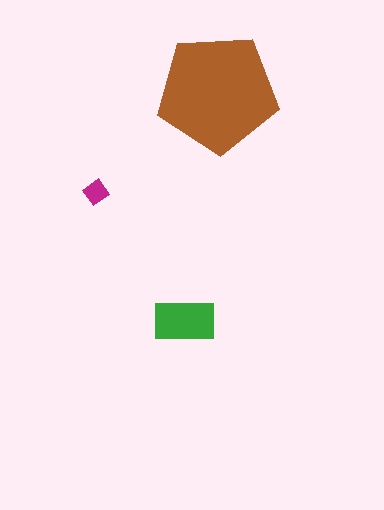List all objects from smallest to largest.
The magenta diamond, the green rectangle, the brown pentagon.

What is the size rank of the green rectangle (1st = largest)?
2nd.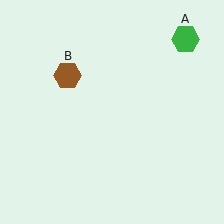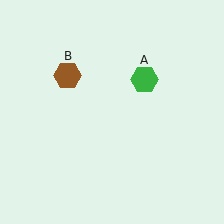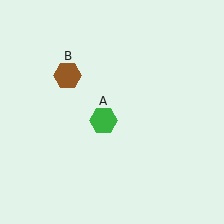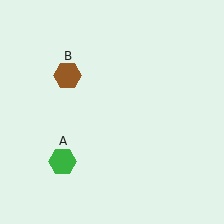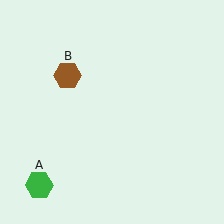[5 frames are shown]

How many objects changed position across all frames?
1 object changed position: green hexagon (object A).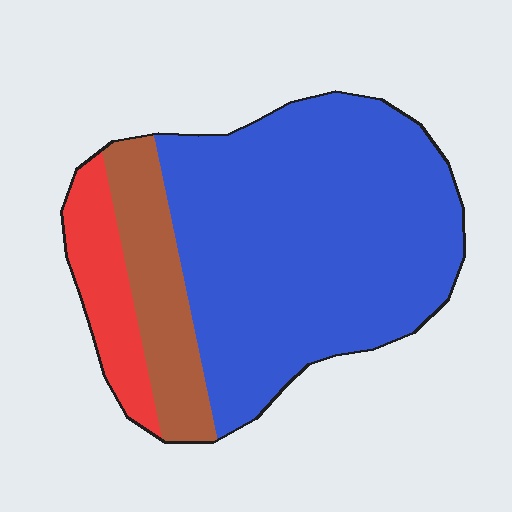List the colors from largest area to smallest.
From largest to smallest: blue, brown, red.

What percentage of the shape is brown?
Brown covers 17% of the shape.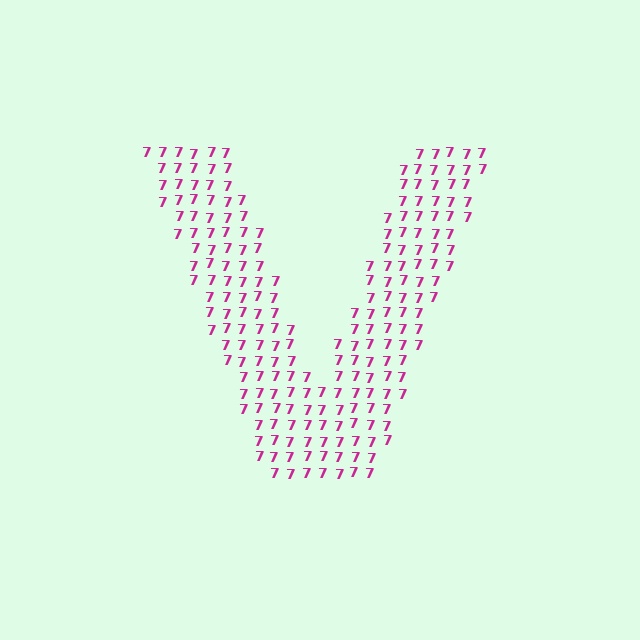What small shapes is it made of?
It is made of small digit 7's.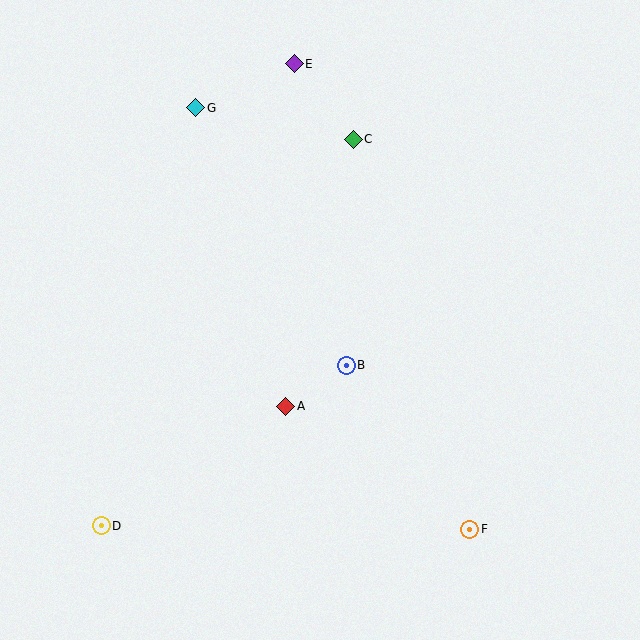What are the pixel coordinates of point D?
Point D is at (101, 526).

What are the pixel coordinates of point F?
Point F is at (470, 529).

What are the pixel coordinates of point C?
Point C is at (353, 140).